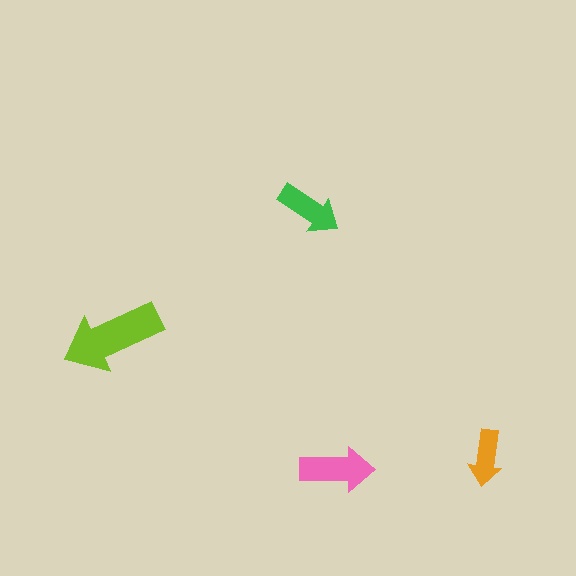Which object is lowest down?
The pink arrow is bottommost.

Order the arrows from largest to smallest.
the lime one, the pink one, the green one, the orange one.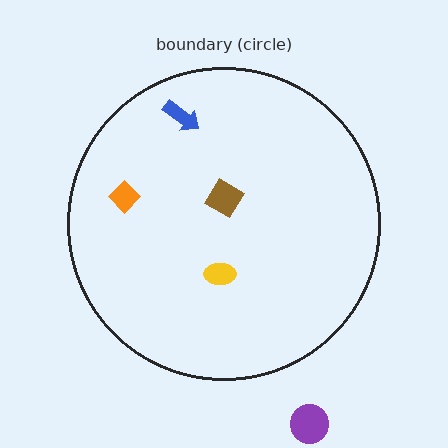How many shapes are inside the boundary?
4 inside, 1 outside.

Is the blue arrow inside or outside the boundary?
Inside.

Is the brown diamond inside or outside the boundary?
Inside.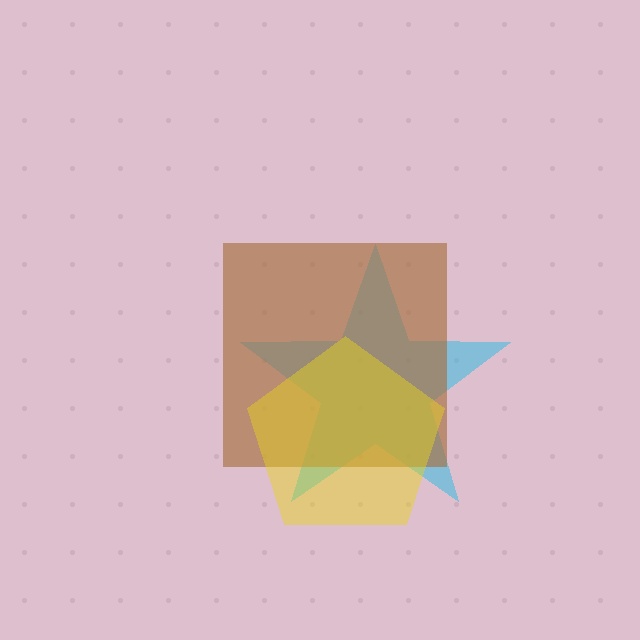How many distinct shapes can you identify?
There are 3 distinct shapes: a cyan star, a brown square, a yellow pentagon.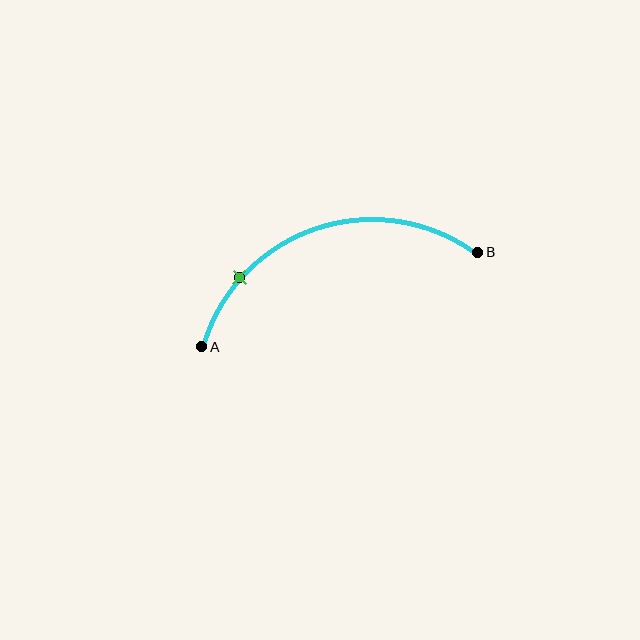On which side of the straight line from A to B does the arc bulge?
The arc bulges above the straight line connecting A and B.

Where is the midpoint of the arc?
The arc midpoint is the point on the curve farthest from the straight line joining A and B. It sits above that line.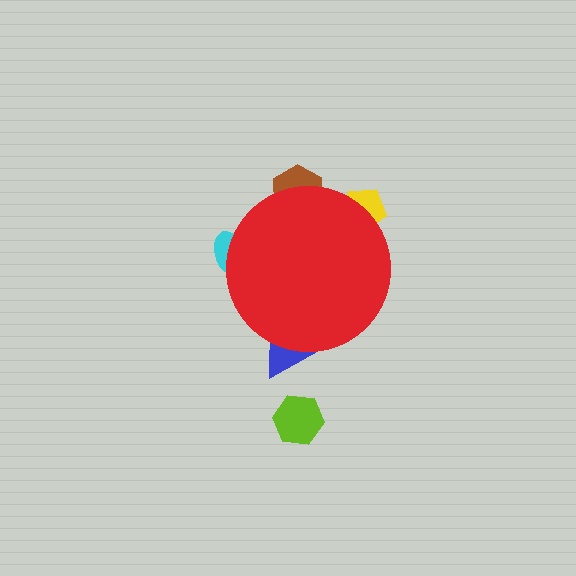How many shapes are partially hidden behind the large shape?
4 shapes are partially hidden.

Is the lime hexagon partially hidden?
No, the lime hexagon is fully visible.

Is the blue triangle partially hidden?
Yes, the blue triangle is partially hidden behind the red circle.